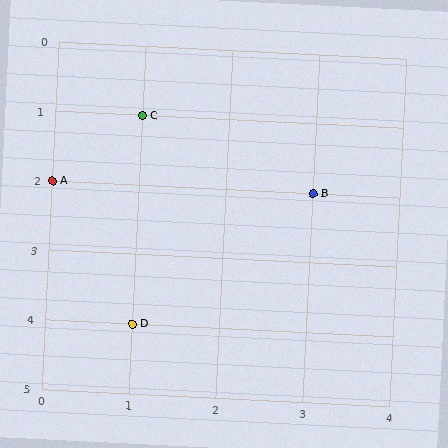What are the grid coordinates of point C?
Point C is at grid coordinates (1, 1).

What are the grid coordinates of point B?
Point B is at grid coordinates (3, 2).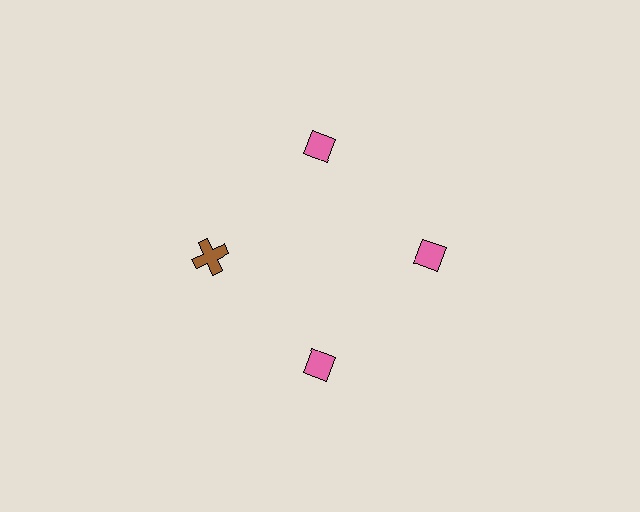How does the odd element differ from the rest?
It differs in both color (brown instead of pink) and shape (cross instead of diamond).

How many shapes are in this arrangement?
There are 4 shapes arranged in a ring pattern.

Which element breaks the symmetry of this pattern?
The brown cross at roughly the 9 o'clock position breaks the symmetry. All other shapes are pink diamonds.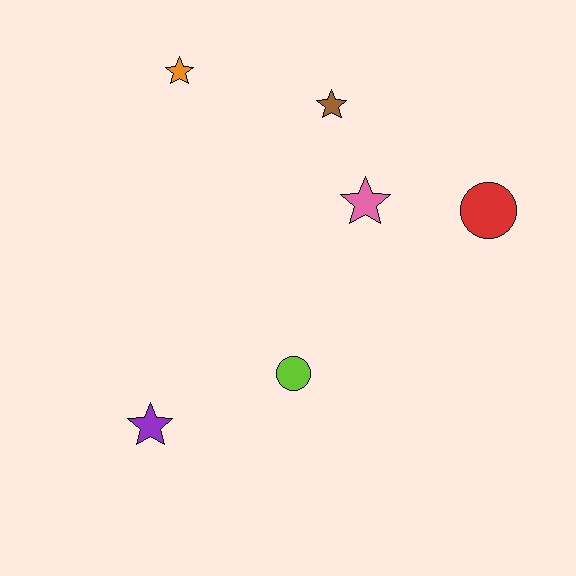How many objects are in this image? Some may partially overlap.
There are 6 objects.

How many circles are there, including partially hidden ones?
There are 2 circles.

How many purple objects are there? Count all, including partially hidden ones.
There is 1 purple object.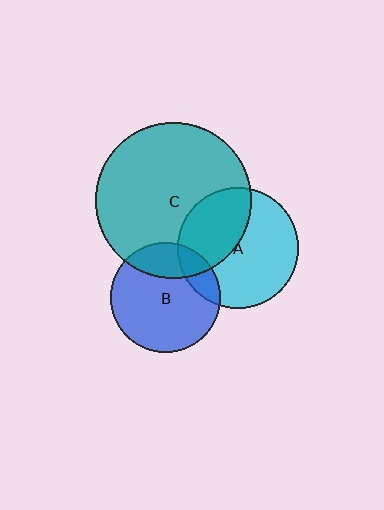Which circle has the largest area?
Circle C (teal).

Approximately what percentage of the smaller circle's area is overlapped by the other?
Approximately 40%.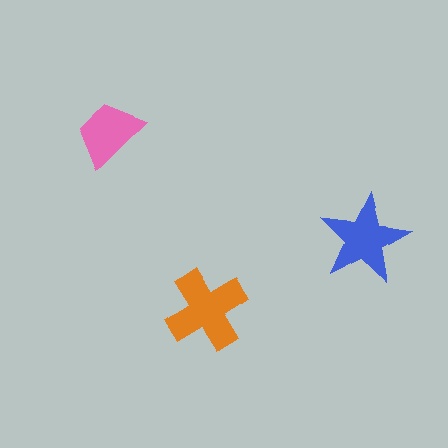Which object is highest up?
The pink trapezoid is topmost.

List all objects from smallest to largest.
The pink trapezoid, the blue star, the orange cross.